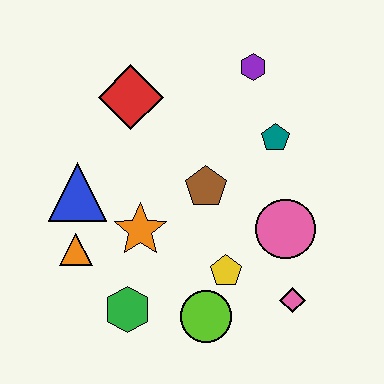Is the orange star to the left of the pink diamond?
Yes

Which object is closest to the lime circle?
The yellow pentagon is closest to the lime circle.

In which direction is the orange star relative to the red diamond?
The orange star is below the red diamond.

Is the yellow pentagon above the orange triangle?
No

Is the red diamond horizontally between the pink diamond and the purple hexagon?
No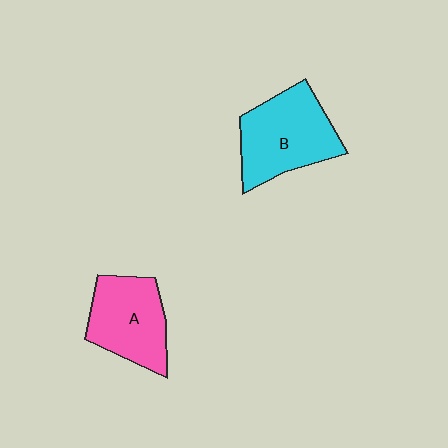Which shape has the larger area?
Shape B (cyan).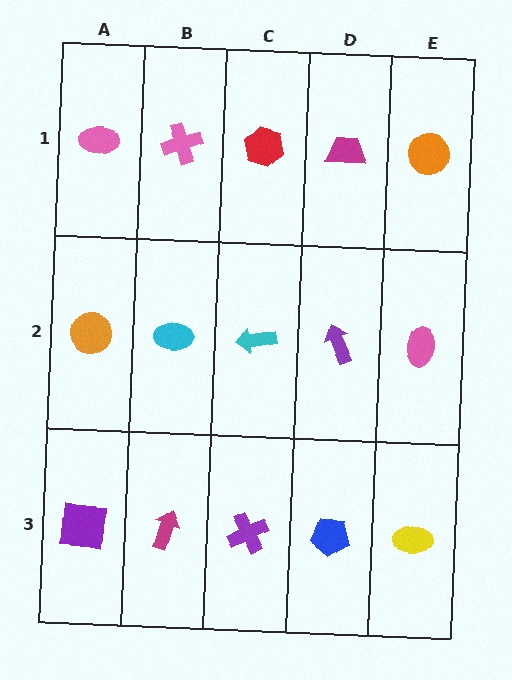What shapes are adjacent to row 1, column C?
A cyan arrow (row 2, column C), a pink cross (row 1, column B), a magenta trapezoid (row 1, column D).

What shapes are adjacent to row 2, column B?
A pink cross (row 1, column B), a magenta arrow (row 3, column B), an orange circle (row 2, column A), a cyan arrow (row 2, column C).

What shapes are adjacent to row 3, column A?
An orange circle (row 2, column A), a magenta arrow (row 3, column B).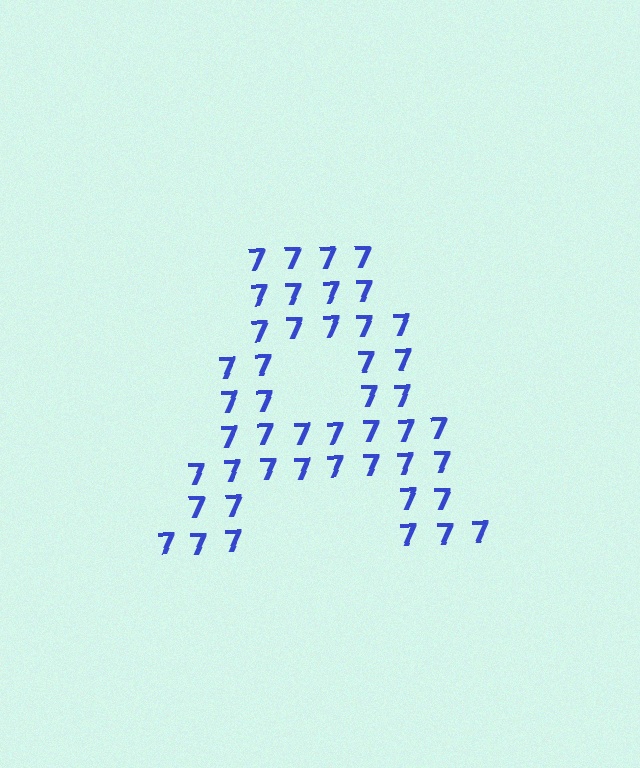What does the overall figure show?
The overall figure shows the letter A.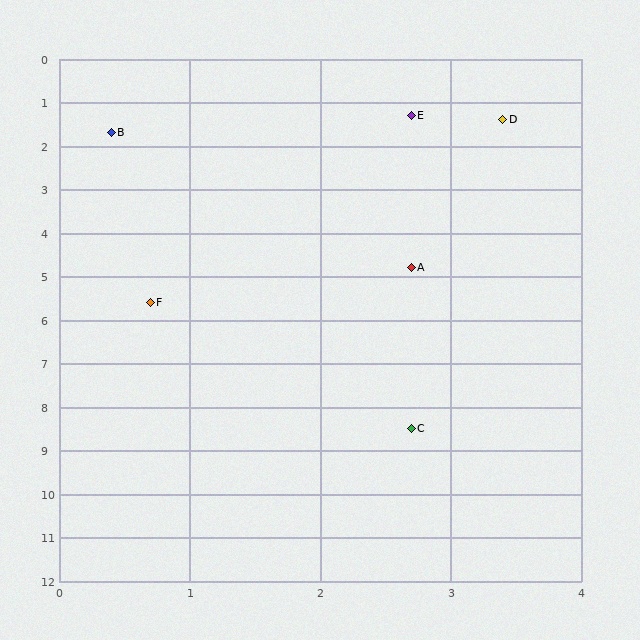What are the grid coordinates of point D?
Point D is at approximately (3.4, 1.4).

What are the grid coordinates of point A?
Point A is at approximately (2.7, 4.8).